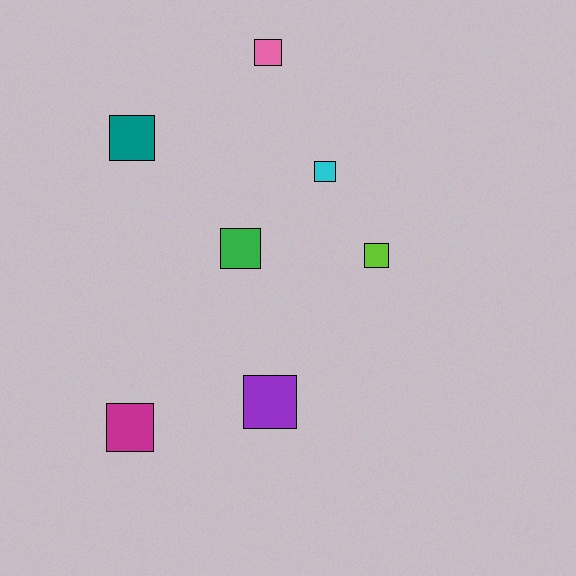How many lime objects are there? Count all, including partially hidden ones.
There is 1 lime object.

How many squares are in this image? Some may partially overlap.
There are 7 squares.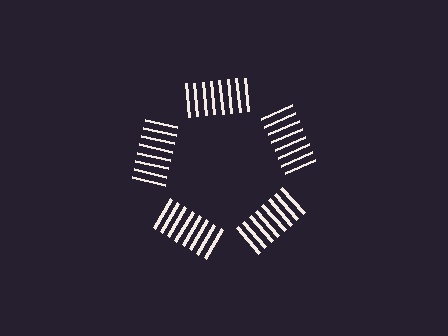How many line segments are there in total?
40 — 8 along each of the 5 edges.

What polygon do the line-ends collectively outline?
An illusory pentagon — the line segments terminate on its edges but no continuous stroke is drawn.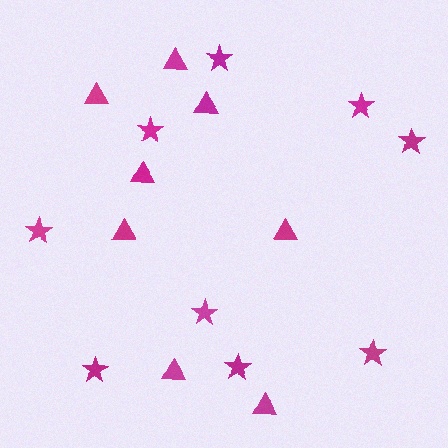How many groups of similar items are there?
There are 2 groups: one group of stars (9) and one group of triangles (8).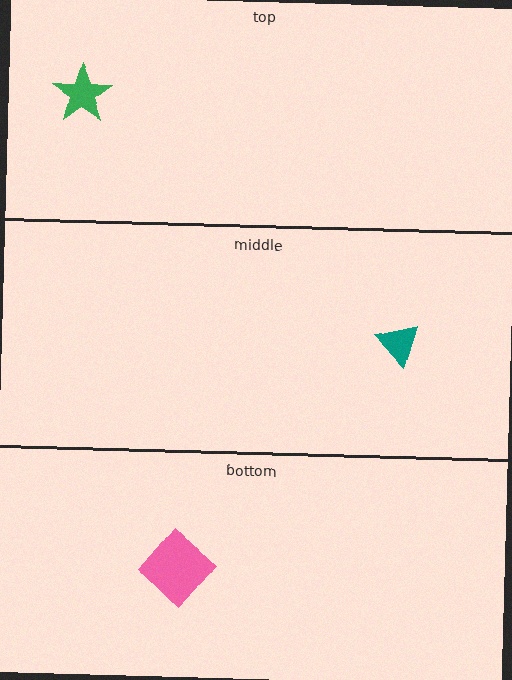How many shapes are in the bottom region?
1.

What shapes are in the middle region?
The teal triangle.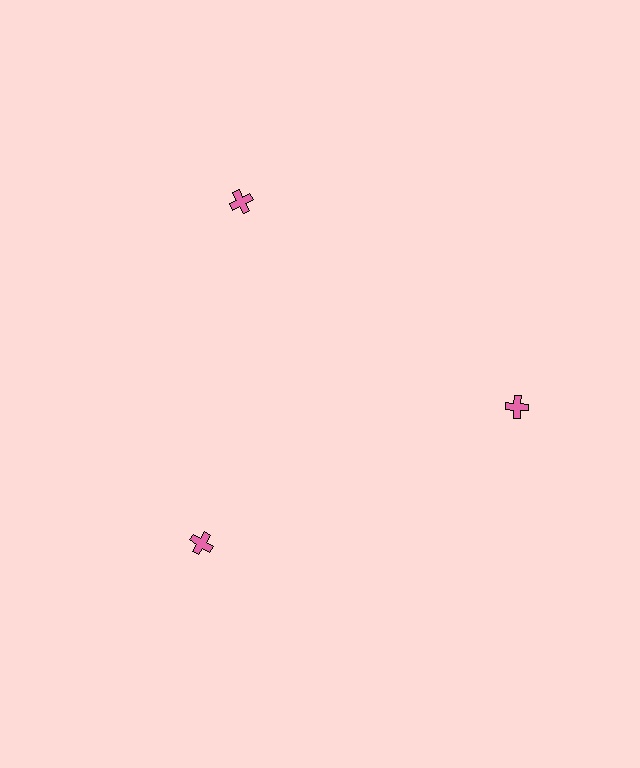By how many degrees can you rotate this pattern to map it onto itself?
The pattern maps onto itself every 120 degrees of rotation.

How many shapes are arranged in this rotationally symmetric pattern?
There are 3 shapes, arranged in 3 groups of 1.